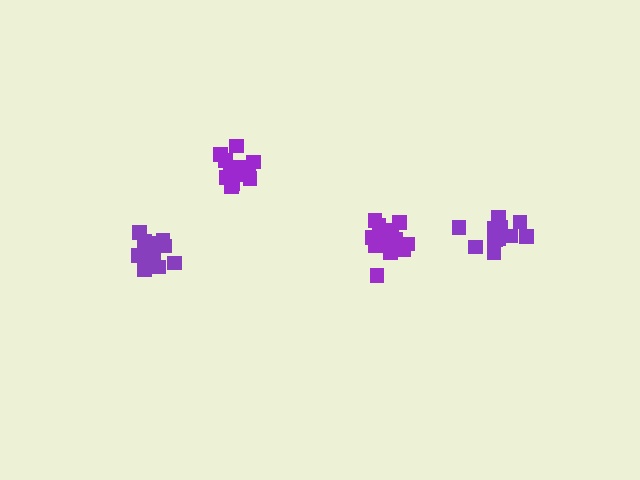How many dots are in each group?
Group 1: 12 dots, Group 2: 14 dots, Group 3: 10 dots, Group 4: 13 dots (49 total).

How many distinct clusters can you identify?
There are 4 distinct clusters.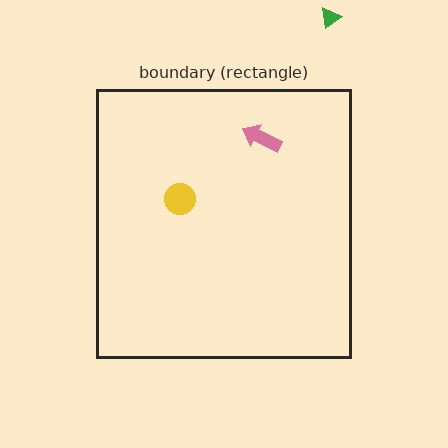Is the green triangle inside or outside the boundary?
Outside.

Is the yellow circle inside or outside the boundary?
Inside.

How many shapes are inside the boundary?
2 inside, 1 outside.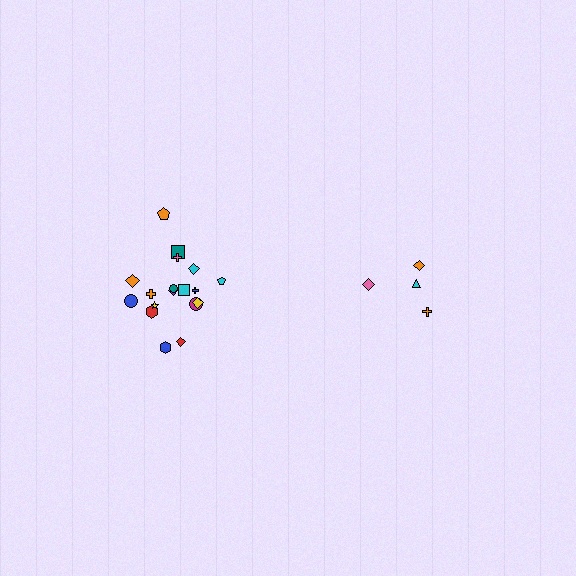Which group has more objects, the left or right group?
The left group.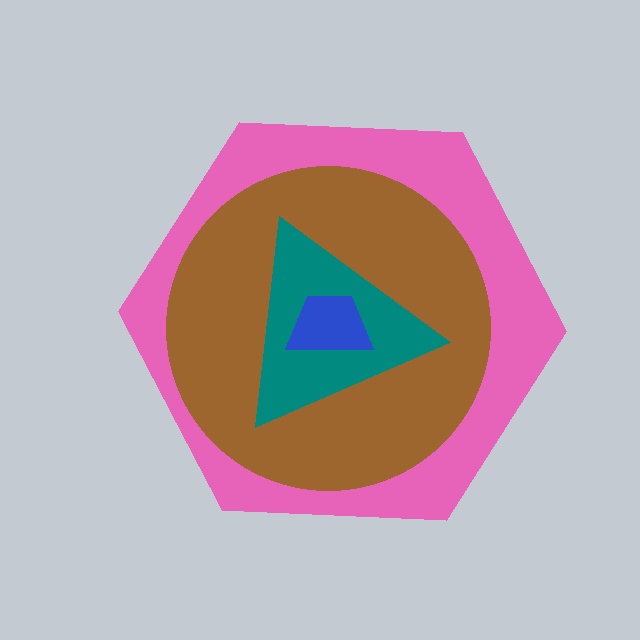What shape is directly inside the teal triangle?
The blue trapezoid.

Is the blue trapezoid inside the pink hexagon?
Yes.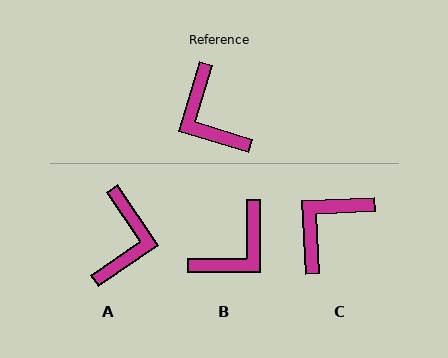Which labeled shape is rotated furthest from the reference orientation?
A, about 141 degrees away.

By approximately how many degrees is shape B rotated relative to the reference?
Approximately 107 degrees counter-clockwise.